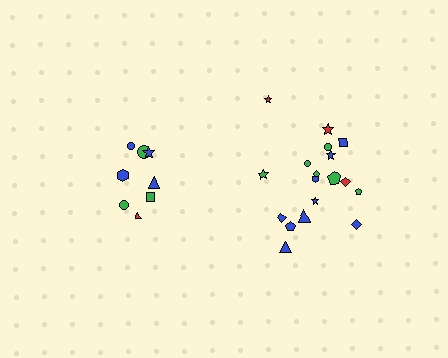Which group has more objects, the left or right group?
The right group.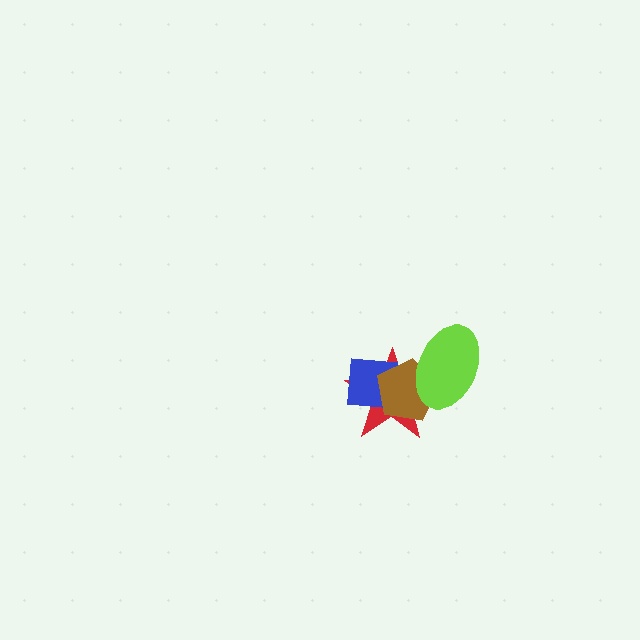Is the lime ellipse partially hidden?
No, no other shape covers it.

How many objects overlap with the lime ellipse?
2 objects overlap with the lime ellipse.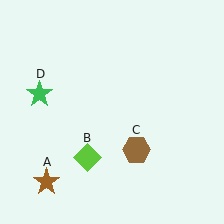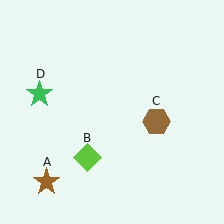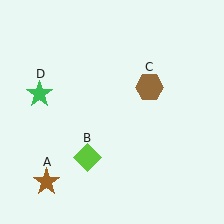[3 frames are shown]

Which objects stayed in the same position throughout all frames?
Brown star (object A) and lime diamond (object B) and green star (object D) remained stationary.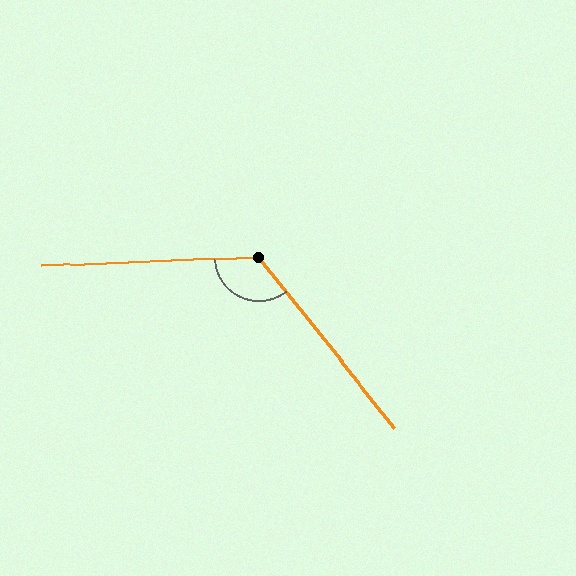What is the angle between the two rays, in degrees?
Approximately 126 degrees.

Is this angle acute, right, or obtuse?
It is obtuse.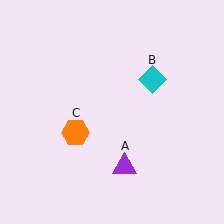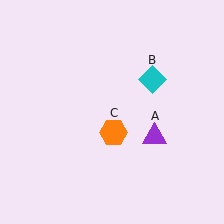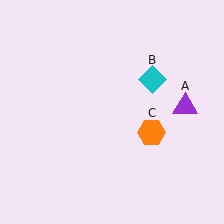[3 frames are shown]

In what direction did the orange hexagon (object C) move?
The orange hexagon (object C) moved right.